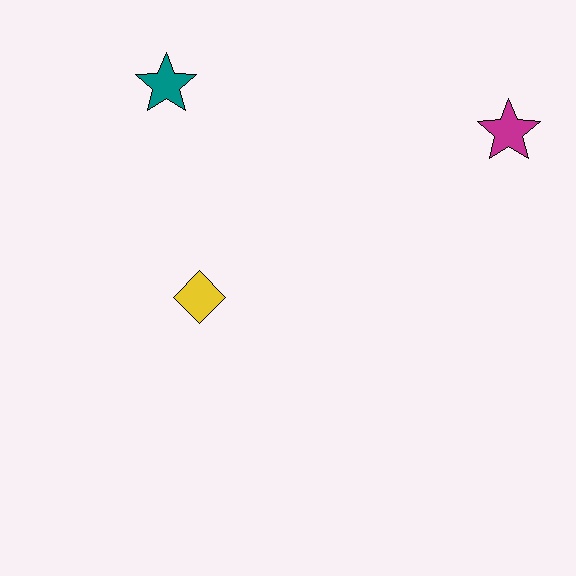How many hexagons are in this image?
There are no hexagons.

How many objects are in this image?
There are 3 objects.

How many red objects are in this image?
There are no red objects.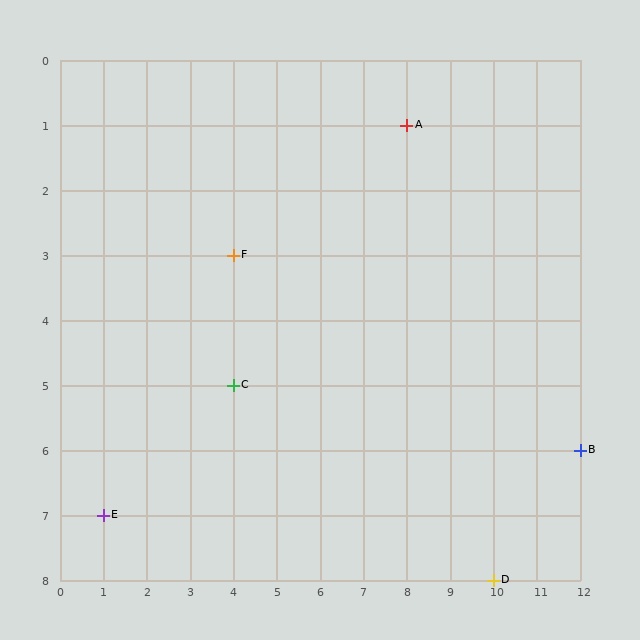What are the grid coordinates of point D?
Point D is at grid coordinates (10, 8).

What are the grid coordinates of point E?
Point E is at grid coordinates (1, 7).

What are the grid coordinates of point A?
Point A is at grid coordinates (8, 1).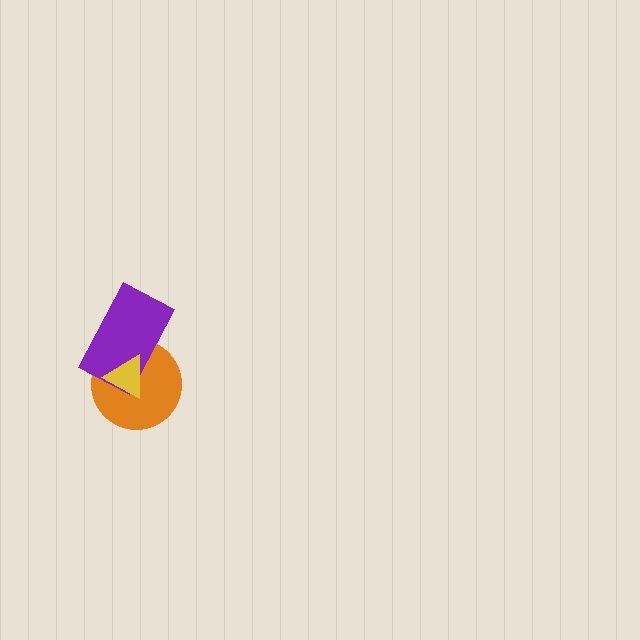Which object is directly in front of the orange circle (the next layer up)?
The purple rectangle is directly in front of the orange circle.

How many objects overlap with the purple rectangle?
2 objects overlap with the purple rectangle.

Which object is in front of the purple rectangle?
The yellow triangle is in front of the purple rectangle.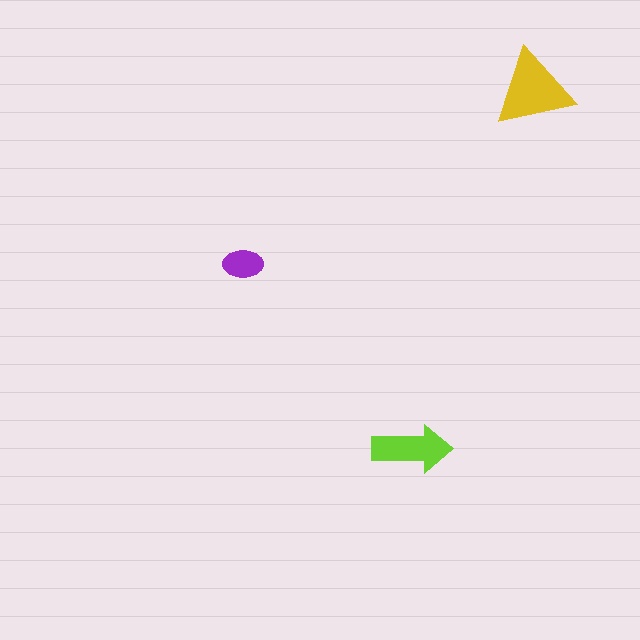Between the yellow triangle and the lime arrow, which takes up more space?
The yellow triangle.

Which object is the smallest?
The purple ellipse.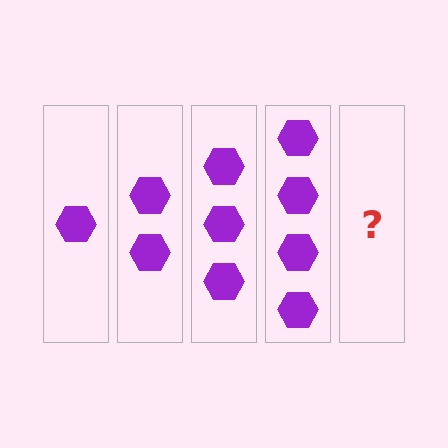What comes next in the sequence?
The next element should be 5 hexagons.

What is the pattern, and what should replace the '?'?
The pattern is that each step adds one more hexagon. The '?' should be 5 hexagons.